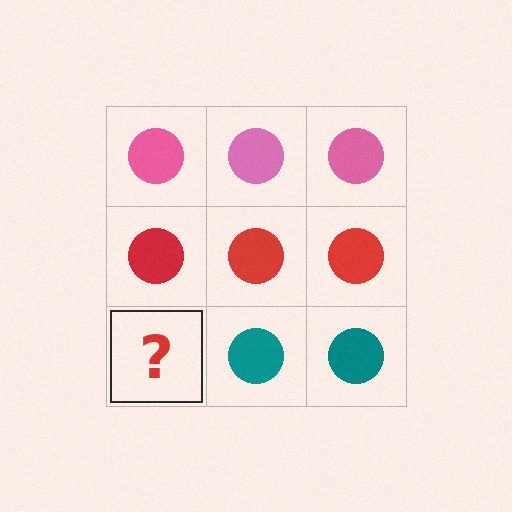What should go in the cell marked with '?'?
The missing cell should contain a teal circle.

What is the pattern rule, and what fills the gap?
The rule is that each row has a consistent color. The gap should be filled with a teal circle.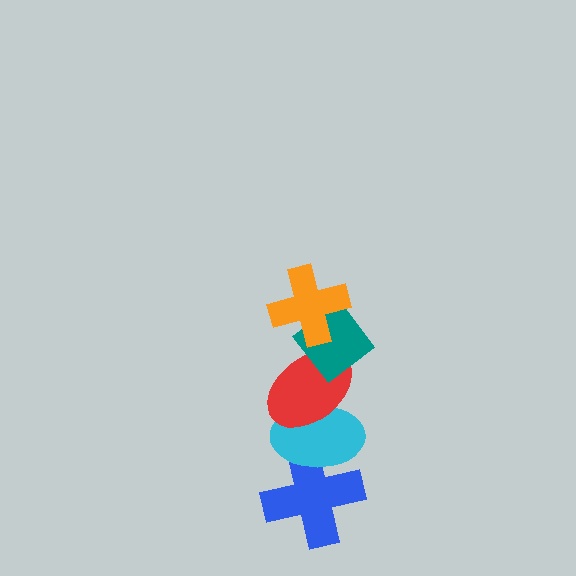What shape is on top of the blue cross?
The cyan ellipse is on top of the blue cross.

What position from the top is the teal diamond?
The teal diamond is 2nd from the top.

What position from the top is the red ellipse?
The red ellipse is 3rd from the top.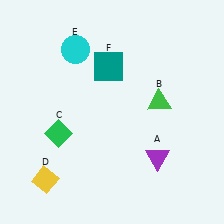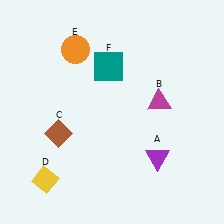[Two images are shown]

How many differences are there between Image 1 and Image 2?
There are 3 differences between the two images.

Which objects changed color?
B changed from green to magenta. C changed from green to brown. E changed from cyan to orange.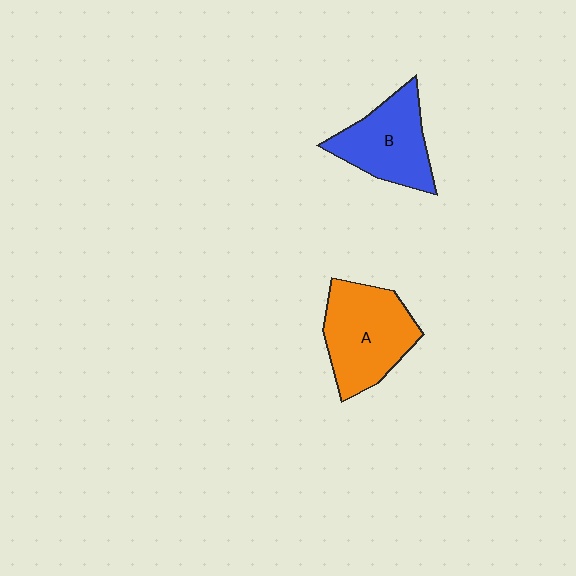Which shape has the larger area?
Shape A (orange).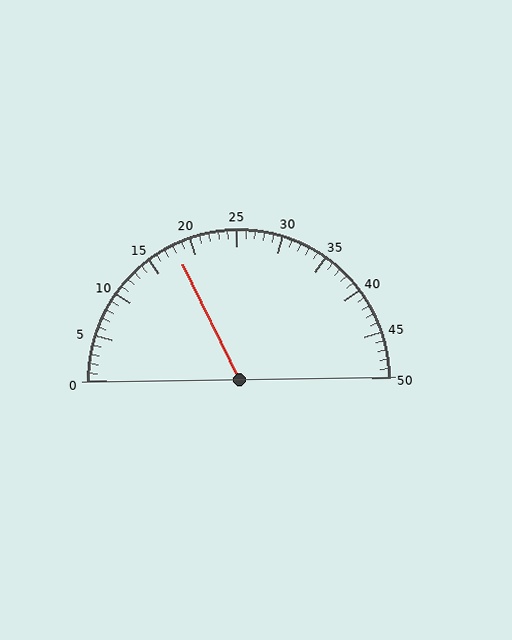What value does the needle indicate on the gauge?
The needle indicates approximately 18.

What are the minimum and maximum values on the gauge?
The gauge ranges from 0 to 50.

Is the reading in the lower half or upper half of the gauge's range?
The reading is in the lower half of the range (0 to 50).